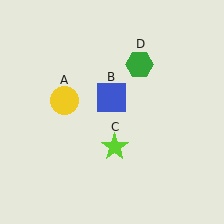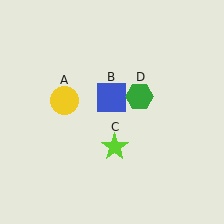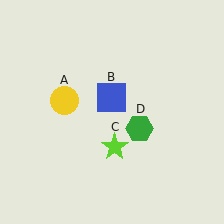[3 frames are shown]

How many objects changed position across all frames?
1 object changed position: green hexagon (object D).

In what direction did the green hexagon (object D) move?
The green hexagon (object D) moved down.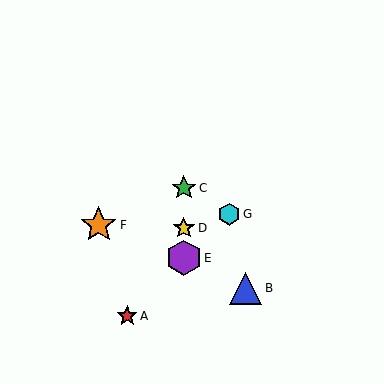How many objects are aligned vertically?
3 objects (C, D, E) are aligned vertically.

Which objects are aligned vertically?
Objects C, D, E are aligned vertically.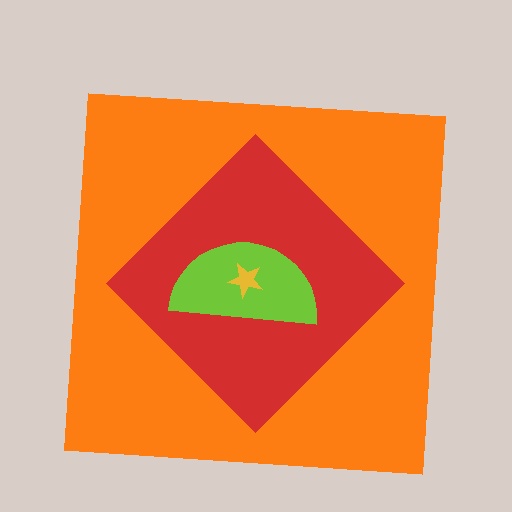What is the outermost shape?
The orange square.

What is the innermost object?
The yellow star.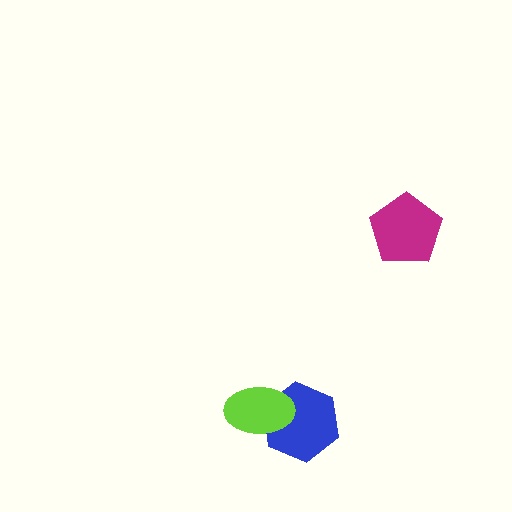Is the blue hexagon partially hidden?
Yes, it is partially covered by another shape.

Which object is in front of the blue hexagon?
The lime ellipse is in front of the blue hexagon.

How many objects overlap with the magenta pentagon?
0 objects overlap with the magenta pentagon.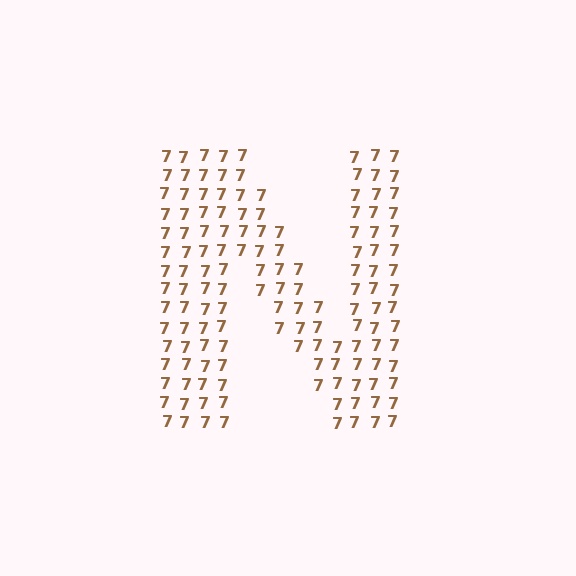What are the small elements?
The small elements are digit 7's.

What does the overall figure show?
The overall figure shows the letter N.